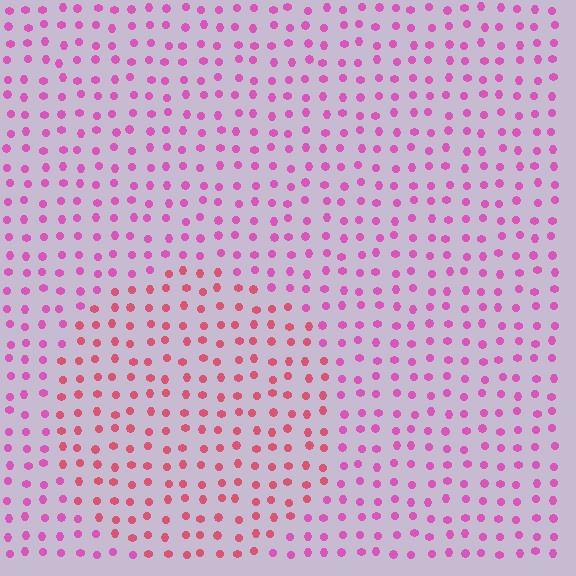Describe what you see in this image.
The image is filled with small pink elements in a uniform arrangement. A circle-shaped region is visible where the elements are tinted to a slightly different hue, forming a subtle color boundary.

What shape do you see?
I see a circle.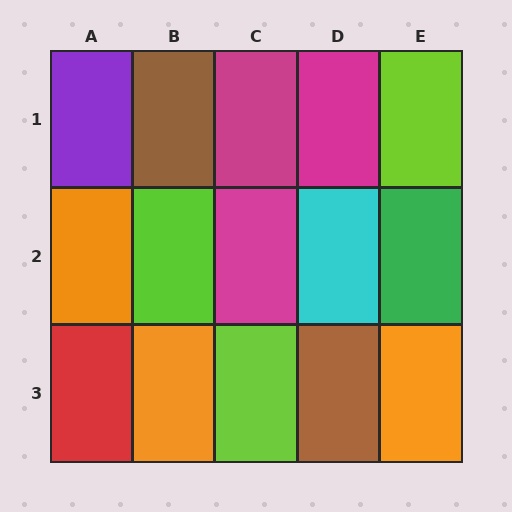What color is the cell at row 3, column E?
Orange.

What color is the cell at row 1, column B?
Brown.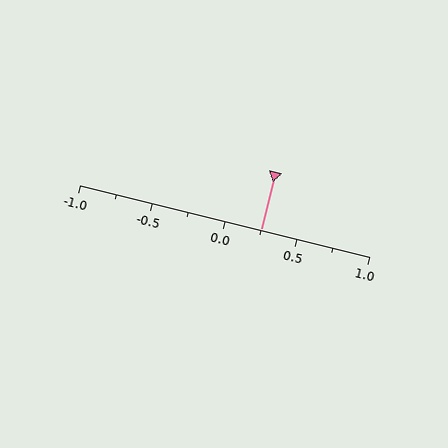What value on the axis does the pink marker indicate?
The marker indicates approximately 0.25.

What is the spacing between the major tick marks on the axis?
The major ticks are spaced 0.5 apart.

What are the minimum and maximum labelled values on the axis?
The axis runs from -1.0 to 1.0.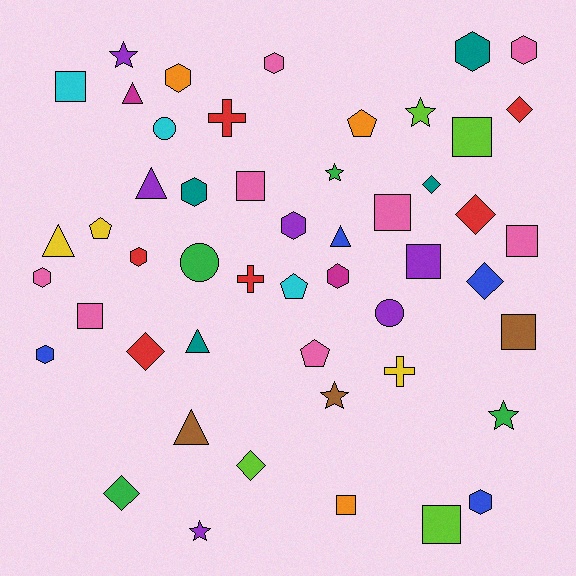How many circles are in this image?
There are 3 circles.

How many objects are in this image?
There are 50 objects.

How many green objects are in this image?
There are 4 green objects.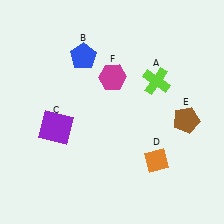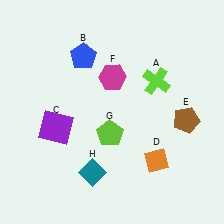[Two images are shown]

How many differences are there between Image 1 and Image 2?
There are 2 differences between the two images.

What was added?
A lime pentagon (G), a teal diamond (H) were added in Image 2.